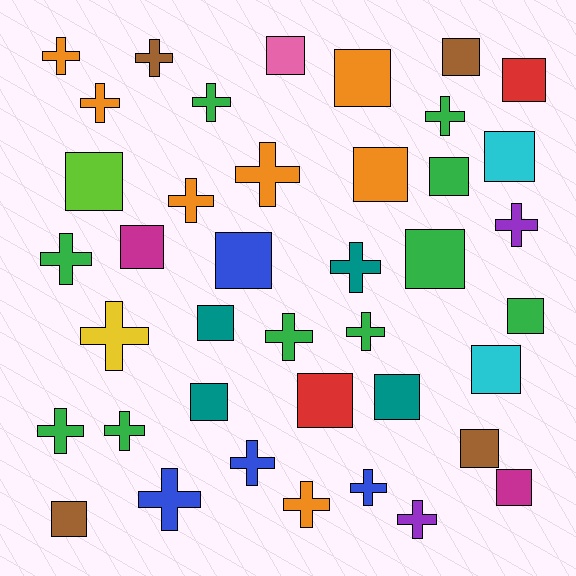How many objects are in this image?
There are 40 objects.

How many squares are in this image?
There are 20 squares.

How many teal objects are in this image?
There are 4 teal objects.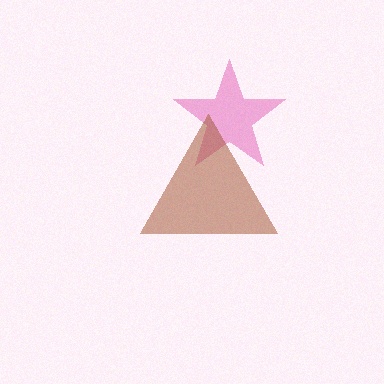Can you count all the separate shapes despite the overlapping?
Yes, there are 2 separate shapes.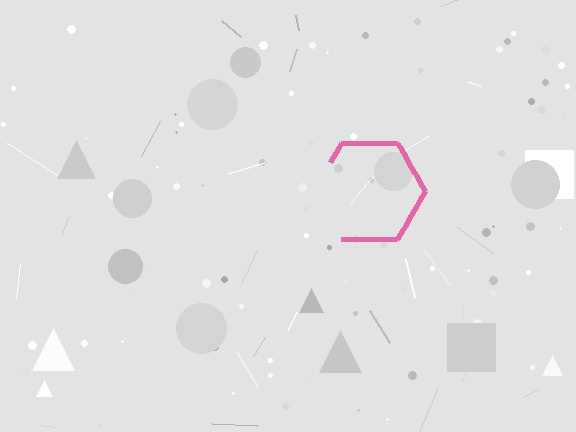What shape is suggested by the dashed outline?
The dashed outline suggests a hexagon.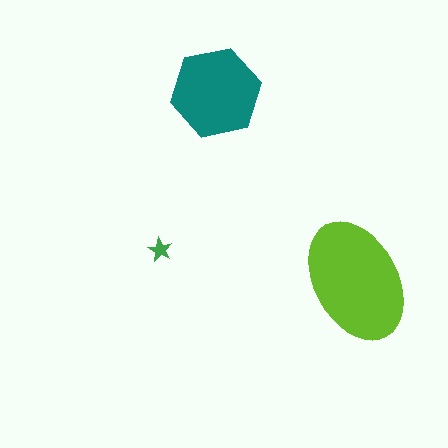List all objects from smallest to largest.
The green star, the teal hexagon, the lime ellipse.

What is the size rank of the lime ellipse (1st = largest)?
1st.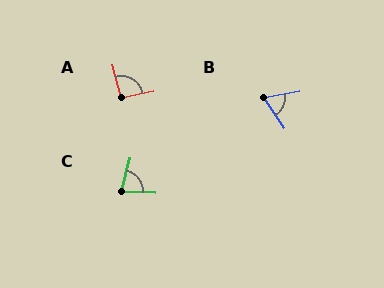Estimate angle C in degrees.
Approximately 79 degrees.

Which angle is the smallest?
B, at approximately 66 degrees.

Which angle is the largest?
A, at approximately 94 degrees.